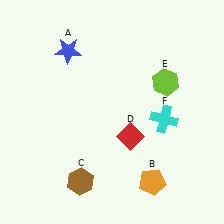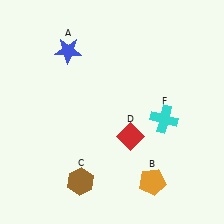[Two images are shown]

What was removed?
The lime hexagon (E) was removed in Image 2.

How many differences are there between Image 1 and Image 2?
There is 1 difference between the two images.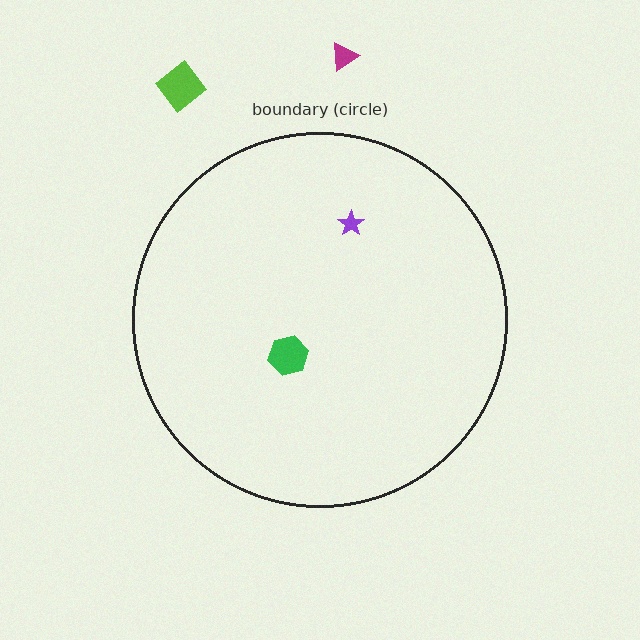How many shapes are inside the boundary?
2 inside, 2 outside.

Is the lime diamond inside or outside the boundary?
Outside.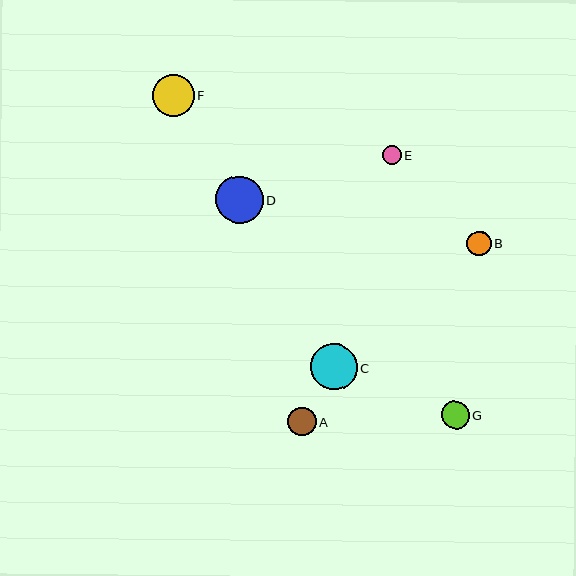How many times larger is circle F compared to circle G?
Circle F is approximately 1.5 times the size of circle G.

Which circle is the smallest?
Circle E is the smallest with a size of approximately 18 pixels.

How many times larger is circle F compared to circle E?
Circle F is approximately 2.3 times the size of circle E.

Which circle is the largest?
Circle D is the largest with a size of approximately 48 pixels.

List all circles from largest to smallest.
From largest to smallest: D, C, F, A, G, B, E.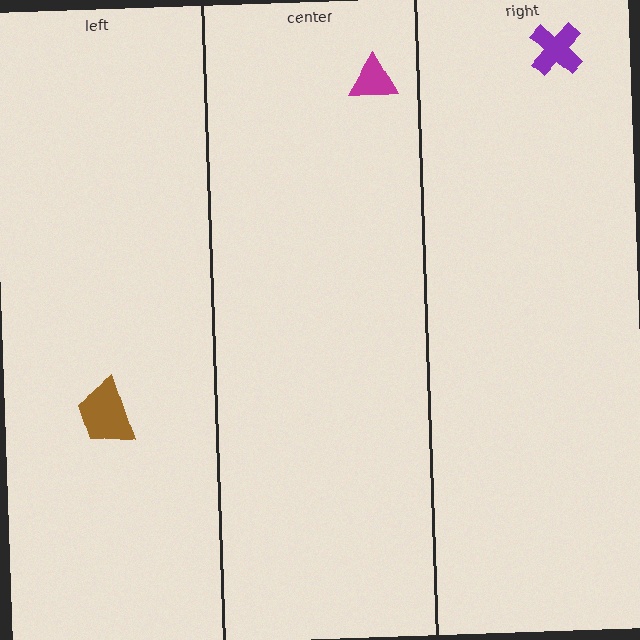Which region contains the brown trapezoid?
The left region.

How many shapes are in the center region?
1.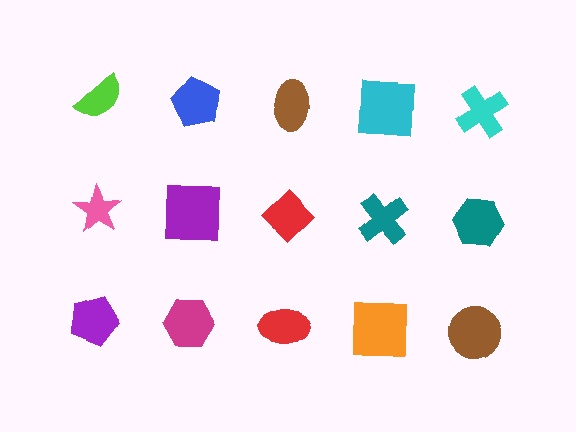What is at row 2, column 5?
A teal hexagon.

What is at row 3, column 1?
A purple pentagon.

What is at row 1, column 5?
A cyan cross.